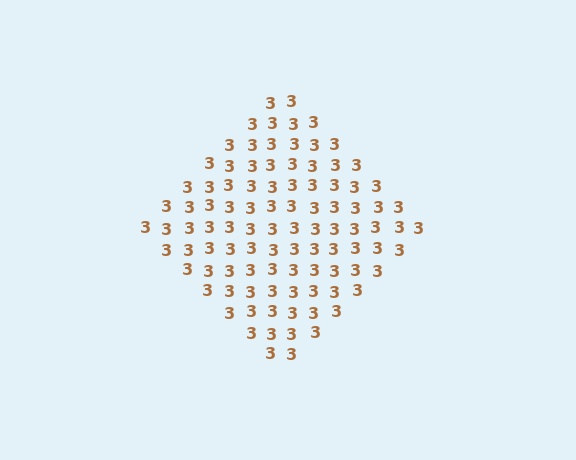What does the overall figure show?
The overall figure shows a diamond.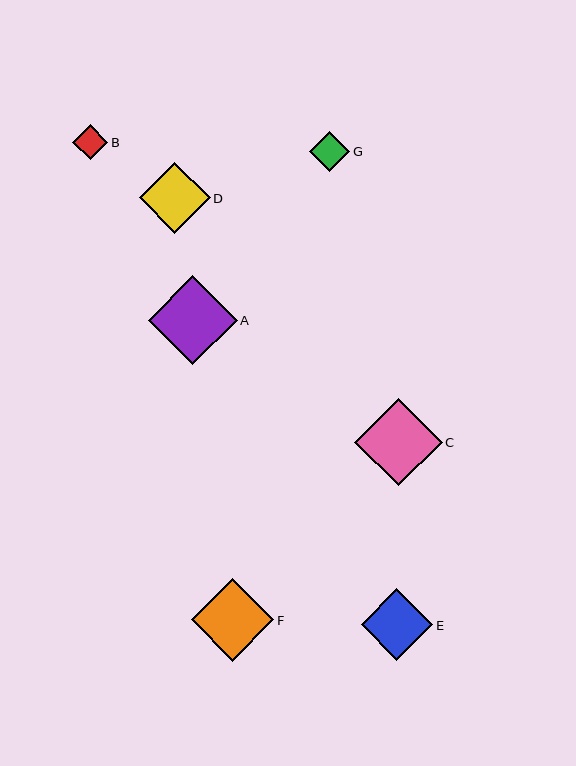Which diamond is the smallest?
Diamond B is the smallest with a size of approximately 35 pixels.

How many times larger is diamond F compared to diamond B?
Diamond F is approximately 2.4 times the size of diamond B.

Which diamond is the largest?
Diamond A is the largest with a size of approximately 88 pixels.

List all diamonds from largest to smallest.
From largest to smallest: A, C, F, E, D, G, B.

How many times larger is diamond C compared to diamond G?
Diamond C is approximately 2.2 times the size of diamond G.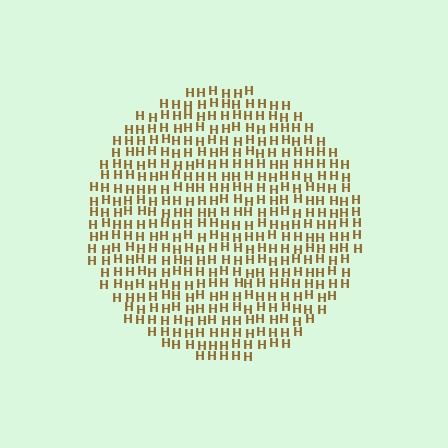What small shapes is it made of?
It is made of small letter H's.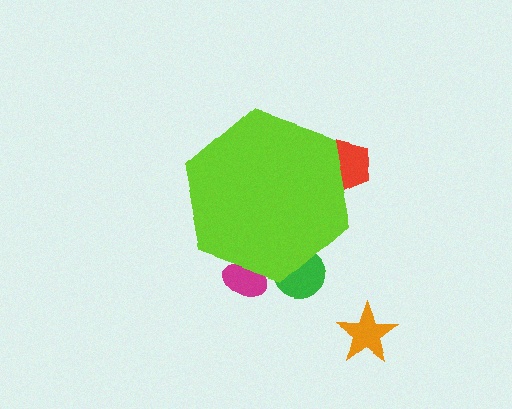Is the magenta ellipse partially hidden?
Yes, the magenta ellipse is partially hidden behind the lime hexagon.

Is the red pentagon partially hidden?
Yes, the red pentagon is partially hidden behind the lime hexagon.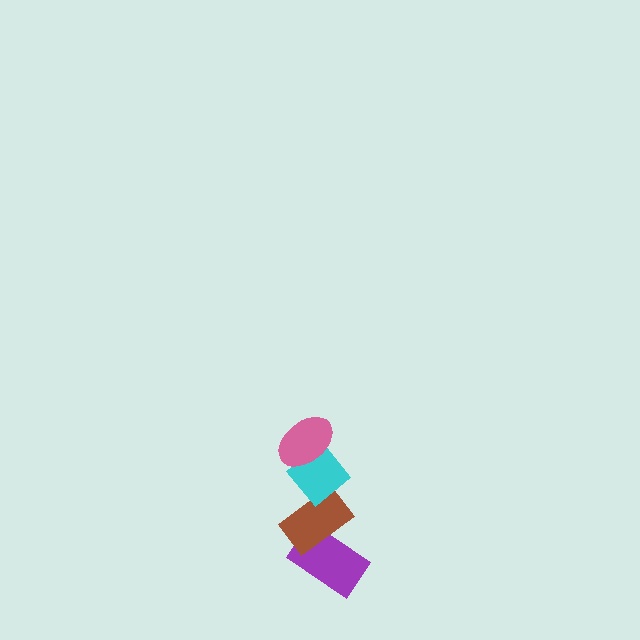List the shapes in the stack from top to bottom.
From top to bottom: the pink ellipse, the cyan diamond, the brown rectangle, the purple rectangle.